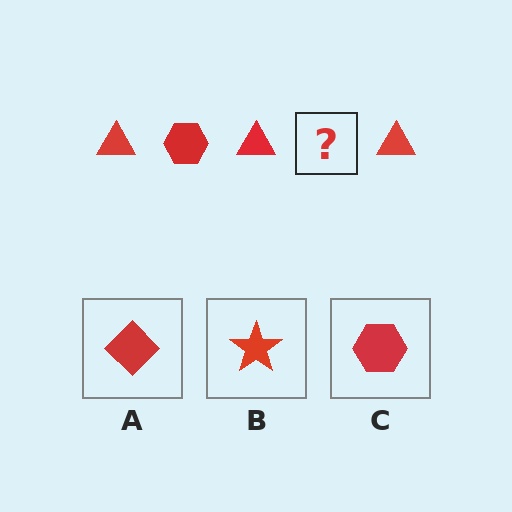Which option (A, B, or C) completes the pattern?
C.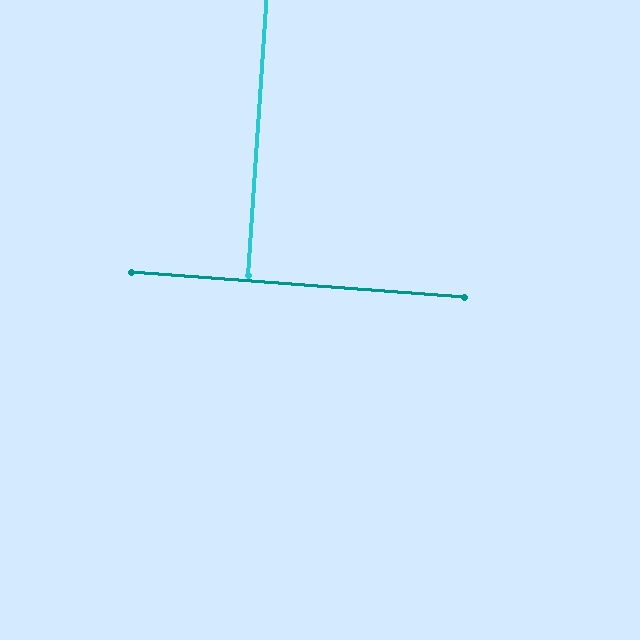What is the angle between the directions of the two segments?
Approximately 90 degrees.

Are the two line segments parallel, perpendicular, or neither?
Perpendicular — they meet at approximately 90°.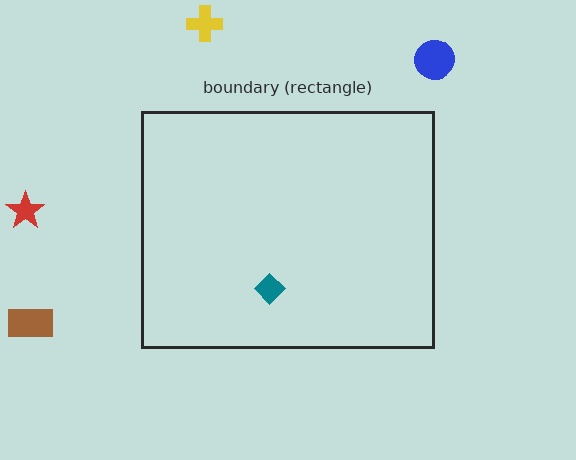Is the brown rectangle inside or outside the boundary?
Outside.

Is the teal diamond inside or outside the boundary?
Inside.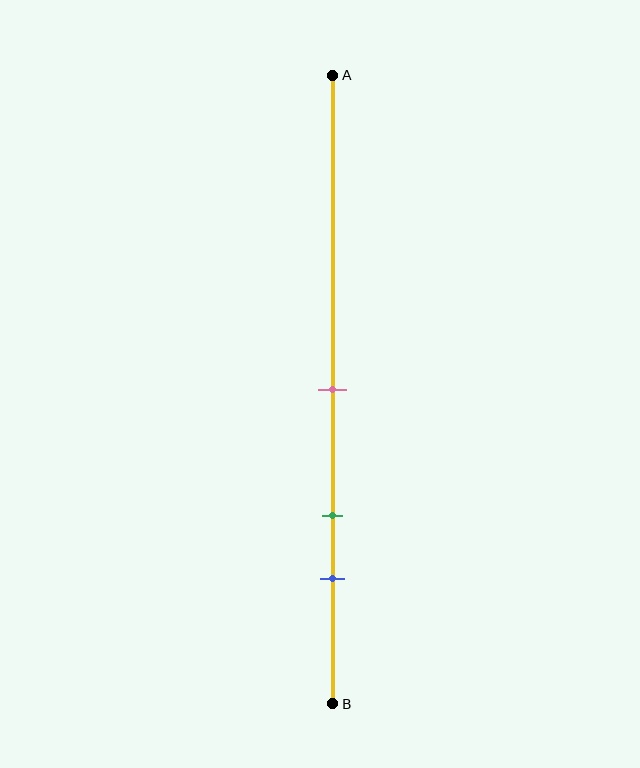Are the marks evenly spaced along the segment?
Yes, the marks are approximately evenly spaced.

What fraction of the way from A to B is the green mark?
The green mark is approximately 70% (0.7) of the way from A to B.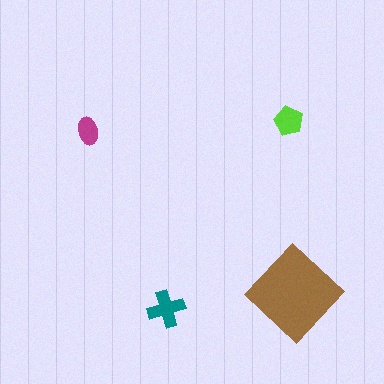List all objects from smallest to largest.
The magenta ellipse, the lime pentagon, the teal cross, the brown diamond.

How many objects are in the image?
There are 4 objects in the image.